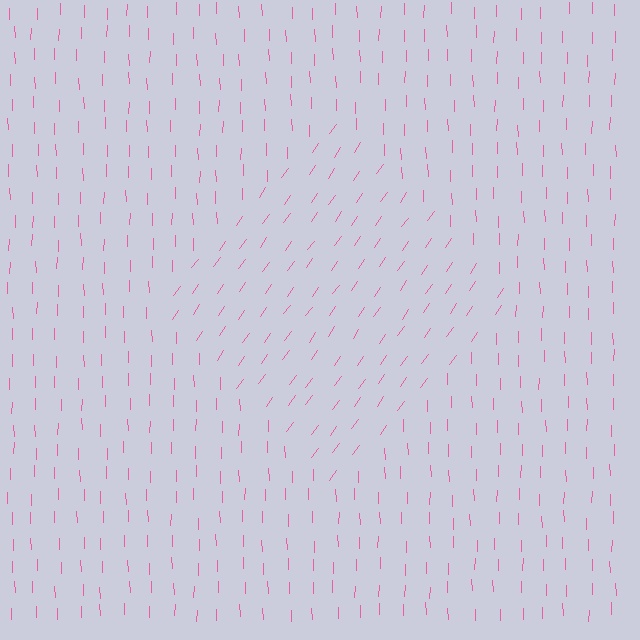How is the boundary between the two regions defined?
The boundary is defined purely by a change in line orientation (approximately 35 degrees difference). All lines are the same color and thickness.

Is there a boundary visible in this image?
Yes, there is a texture boundary formed by a change in line orientation.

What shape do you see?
I see a diamond.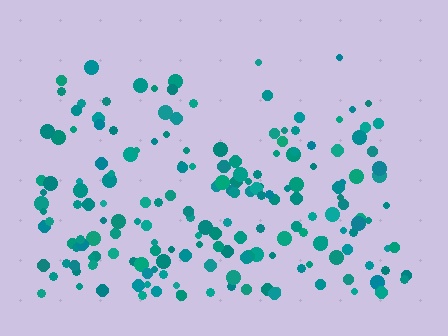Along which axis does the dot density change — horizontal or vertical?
Vertical.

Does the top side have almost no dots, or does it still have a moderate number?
Still a moderate number, just noticeably fewer than the bottom.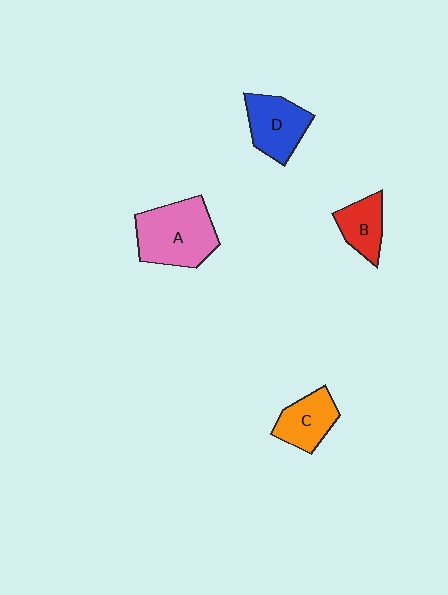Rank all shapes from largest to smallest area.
From largest to smallest: A (pink), D (blue), C (orange), B (red).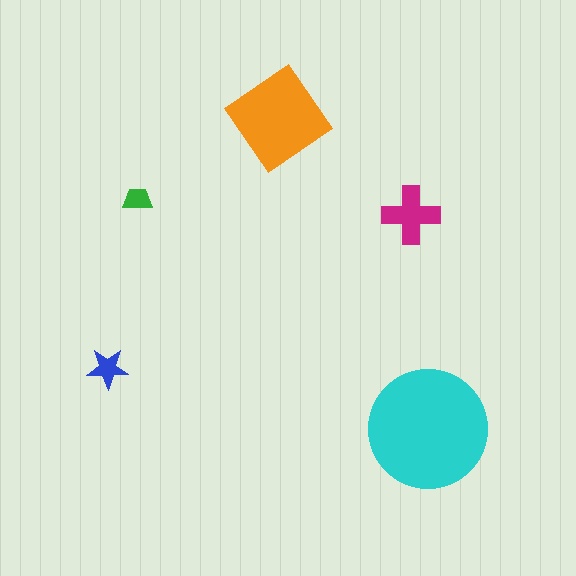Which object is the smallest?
The green trapezoid.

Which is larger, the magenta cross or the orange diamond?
The orange diamond.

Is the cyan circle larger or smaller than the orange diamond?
Larger.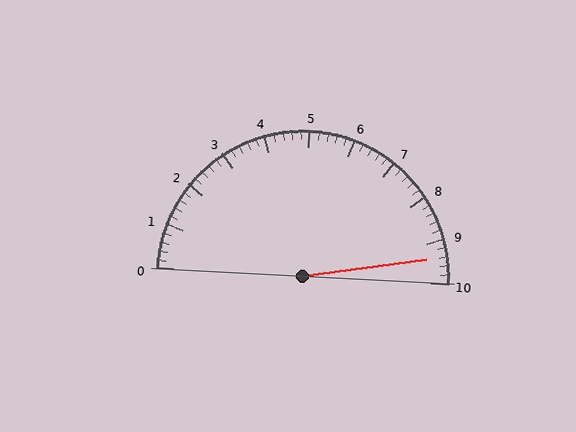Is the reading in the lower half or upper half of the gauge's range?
The reading is in the upper half of the range (0 to 10).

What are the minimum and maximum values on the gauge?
The gauge ranges from 0 to 10.